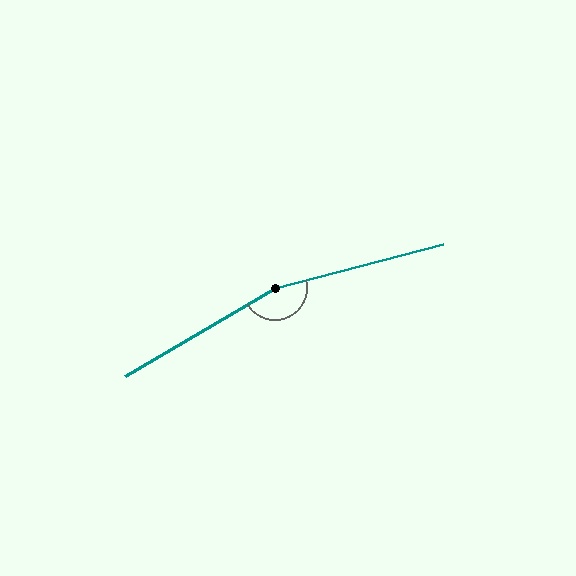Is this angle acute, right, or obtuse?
It is obtuse.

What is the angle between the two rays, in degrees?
Approximately 164 degrees.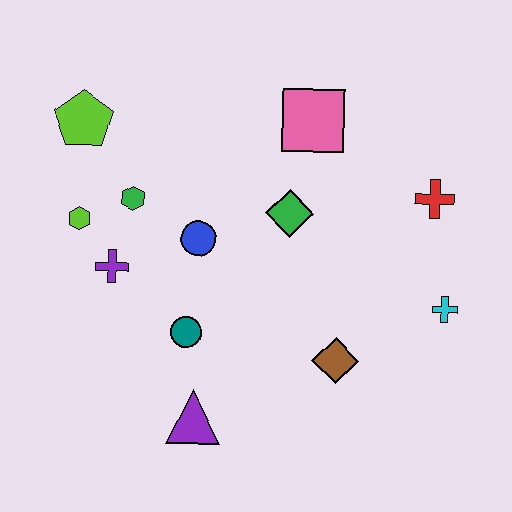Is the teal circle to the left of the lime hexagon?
No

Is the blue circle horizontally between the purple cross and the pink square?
Yes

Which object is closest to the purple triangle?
The teal circle is closest to the purple triangle.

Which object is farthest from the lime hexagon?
The cyan cross is farthest from the lime hexagon.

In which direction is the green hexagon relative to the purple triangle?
The green hexagon is above the purple triangle.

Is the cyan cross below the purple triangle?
No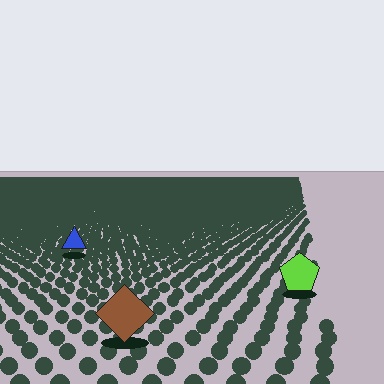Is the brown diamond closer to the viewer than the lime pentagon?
Yes. The brown diamond is closer — you can tell from the texture gradient: the ground texture is coarser near it.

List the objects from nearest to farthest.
From nearest to farthest: the brown diamond, the lime pentagon, the blue triangle.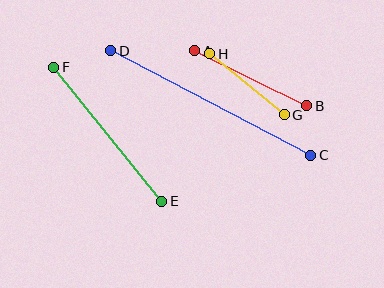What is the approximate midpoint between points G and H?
The midpoint is at approximately (247, 84) pixels.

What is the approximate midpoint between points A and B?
The midpoint is at approximately (251, 78) pixels.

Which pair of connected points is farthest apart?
Points C and D are farthest apart.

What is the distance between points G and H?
The distance is approximately 96 pixels.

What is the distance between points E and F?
The distance is approximately 172 pixels.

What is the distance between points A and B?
The distance is approximately 125 pixels.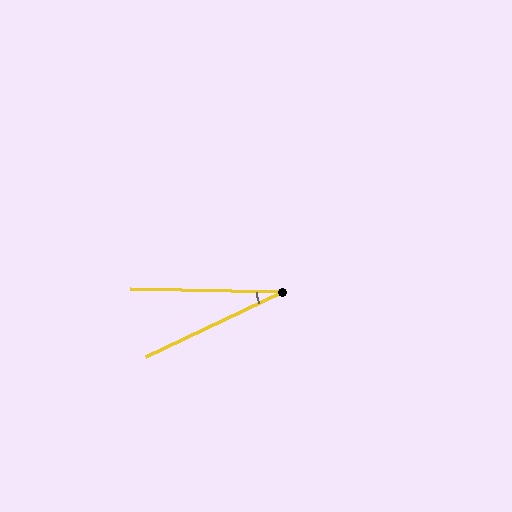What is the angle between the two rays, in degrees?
Approximately 26 degrees.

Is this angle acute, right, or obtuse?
It is acute.